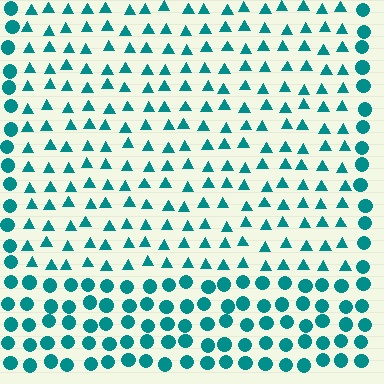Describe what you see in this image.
The image is filled with small teal elements arranged in a uniform grid. A rectangle-shaped region contains triangles, while the surrounding area contains circles. The boundary is defined purely by the change in element shape.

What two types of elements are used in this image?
The image uses triangles inside the rectangle region and circles outside it.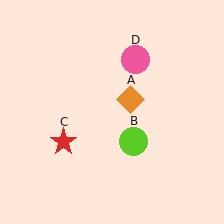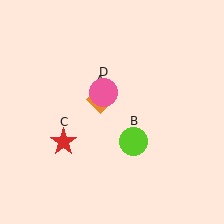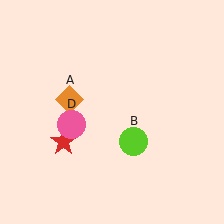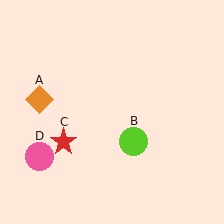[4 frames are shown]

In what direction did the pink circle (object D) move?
The pink circle (object D) moved down and to the left.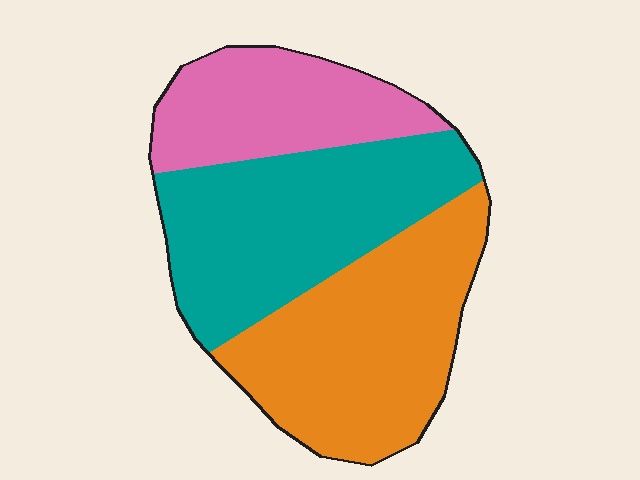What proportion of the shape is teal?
Teal covers about 40% of the shape.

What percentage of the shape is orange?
Orange takes up about two fifths (2/5) of the shape.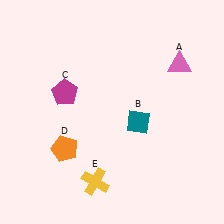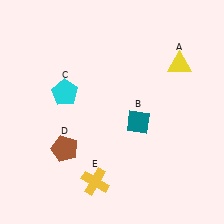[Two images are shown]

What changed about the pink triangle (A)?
In Image 1, A is pink. In Image 2, it changed to yellow.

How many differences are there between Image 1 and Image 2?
There are 3 differences between the two images.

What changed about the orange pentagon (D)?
In Image 1, D is orange. In Image 2, it changed to brown.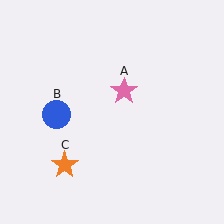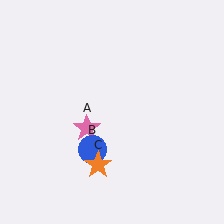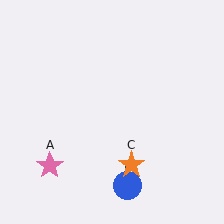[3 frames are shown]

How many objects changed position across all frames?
3 objects changed position: pink star (object A), blue circle (object B), orange star (object C).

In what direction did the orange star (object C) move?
The orange star (object C) moved right.